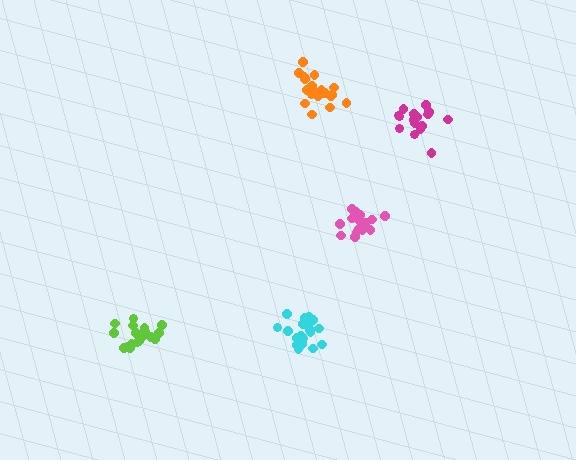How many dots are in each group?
Group 1: 19 dots, Group 2: 18 dots, Group 3: 19 dots, Group 4: 20 dots, Group 5: 16 dots (92 total).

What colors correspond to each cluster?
The clusters are colored: pink, lime, cyan, orange, magenta.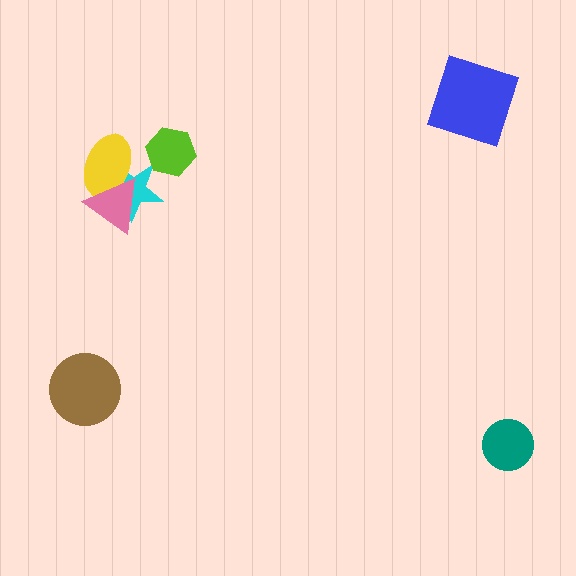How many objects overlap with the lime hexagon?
0 objects overlap with the lime hexagon.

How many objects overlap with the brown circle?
0 objects overlap with the brown circle.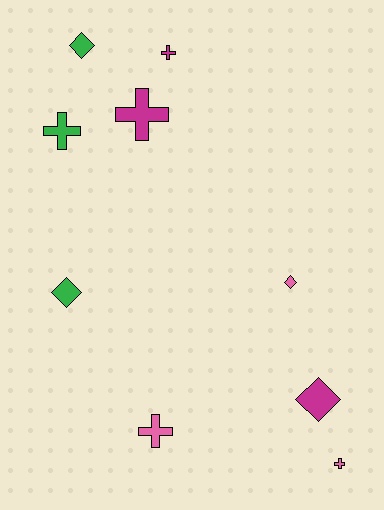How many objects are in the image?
There are 9 objects.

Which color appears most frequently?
Pink, with 3 objects.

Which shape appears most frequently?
Cross, with 5 objects.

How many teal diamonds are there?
There are no teal diamonds.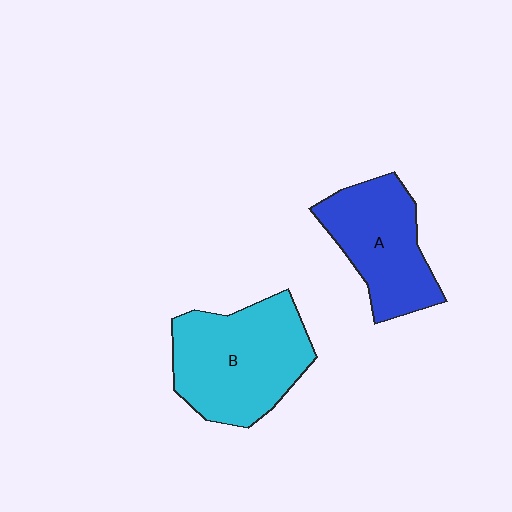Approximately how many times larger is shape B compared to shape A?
Approximately 1.3 times.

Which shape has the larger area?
Shape B (cyan).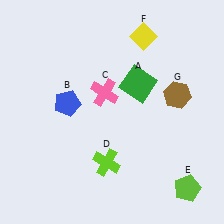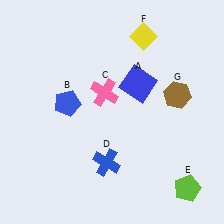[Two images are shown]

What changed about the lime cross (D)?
In Image 1, D is lime. In Image 2, it changed to blue.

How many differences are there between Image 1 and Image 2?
There are 2 differences between the two images.